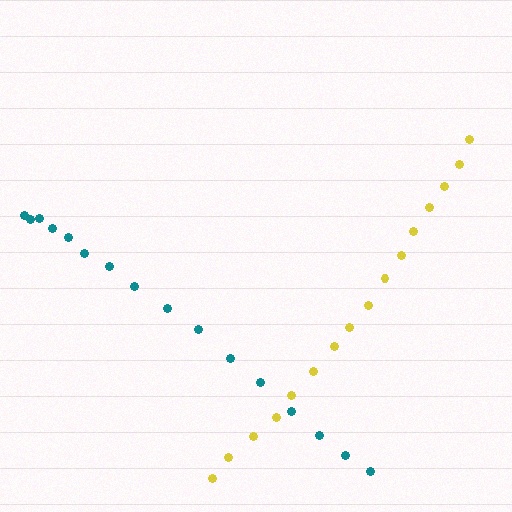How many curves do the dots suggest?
There are 2 distinct paths.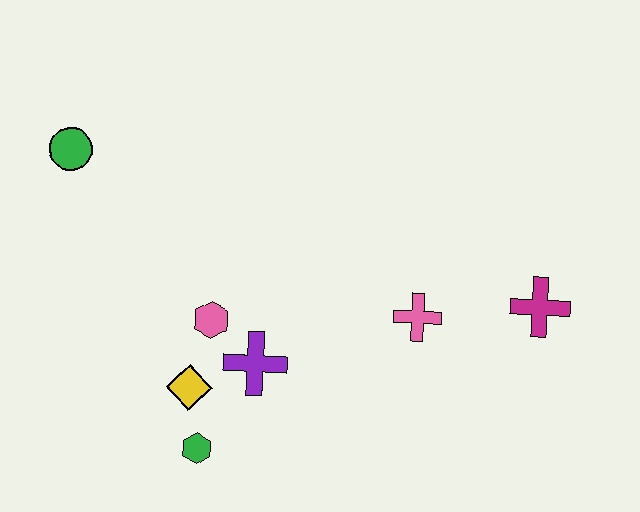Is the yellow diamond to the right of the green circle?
Yes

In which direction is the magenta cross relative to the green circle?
The magenta cross is to the right of the green circle.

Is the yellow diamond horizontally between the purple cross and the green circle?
Yes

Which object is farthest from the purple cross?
The magenta cross is farthest from the purple cross.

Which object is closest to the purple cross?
The pink hexagon is closest to the purple cross.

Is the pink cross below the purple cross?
No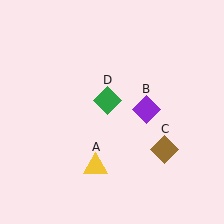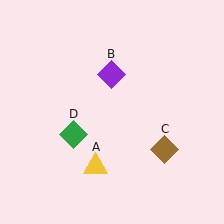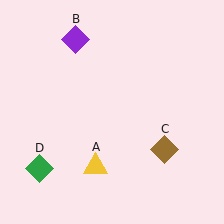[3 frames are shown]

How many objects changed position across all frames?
2 objects changed position: purple diamond (object B), green diamond (object D).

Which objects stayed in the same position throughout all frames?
Yellow triangle (object A) and brown diamond (object C) remained stationary.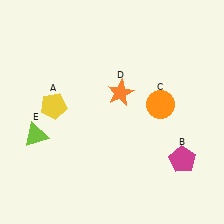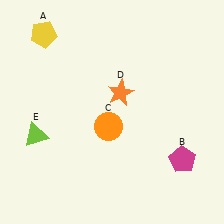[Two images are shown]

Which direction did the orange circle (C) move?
The orange circle (C) moved left.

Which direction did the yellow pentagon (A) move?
The yellow pentagon (A) moved up.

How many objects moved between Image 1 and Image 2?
2 objects moved between the two images.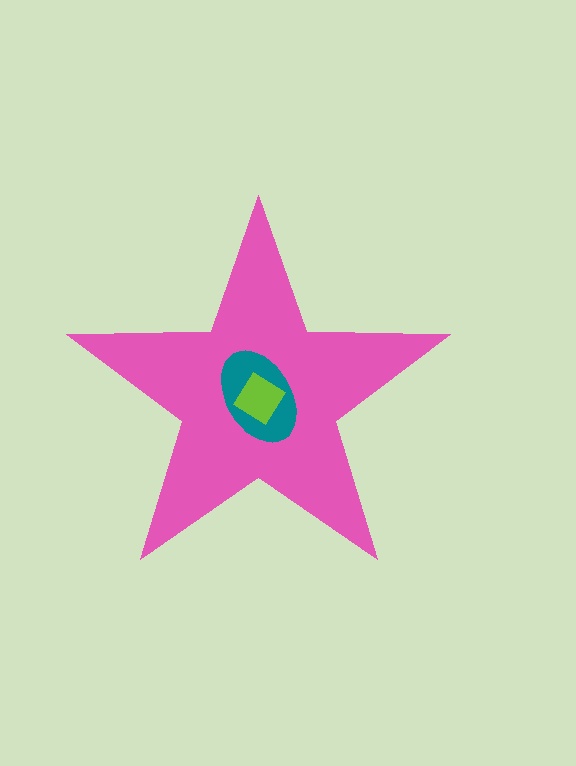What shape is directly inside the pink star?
The teal ellipse.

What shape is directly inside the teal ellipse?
The lime diamond.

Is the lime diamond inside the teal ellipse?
Yes.